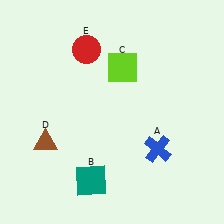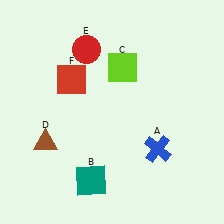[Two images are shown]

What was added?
A red square (F) was added in Image 2.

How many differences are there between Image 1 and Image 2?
There is 1 difference between the two images.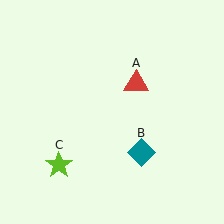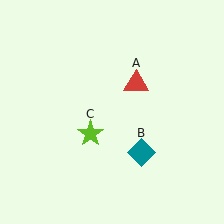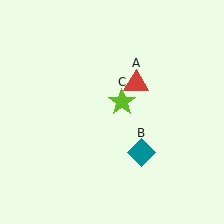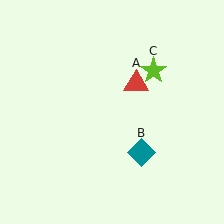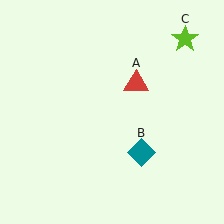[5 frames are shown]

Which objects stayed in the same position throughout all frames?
Red triangle (object A) and teal diamond (object B) remained stationary.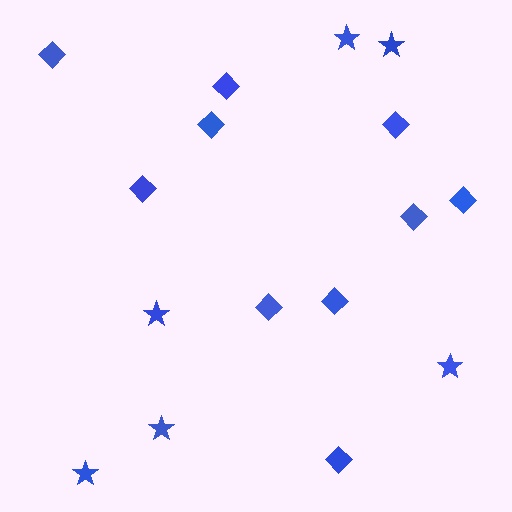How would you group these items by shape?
There are 2 groups: one group of stars (6) and one group of diamonds (10).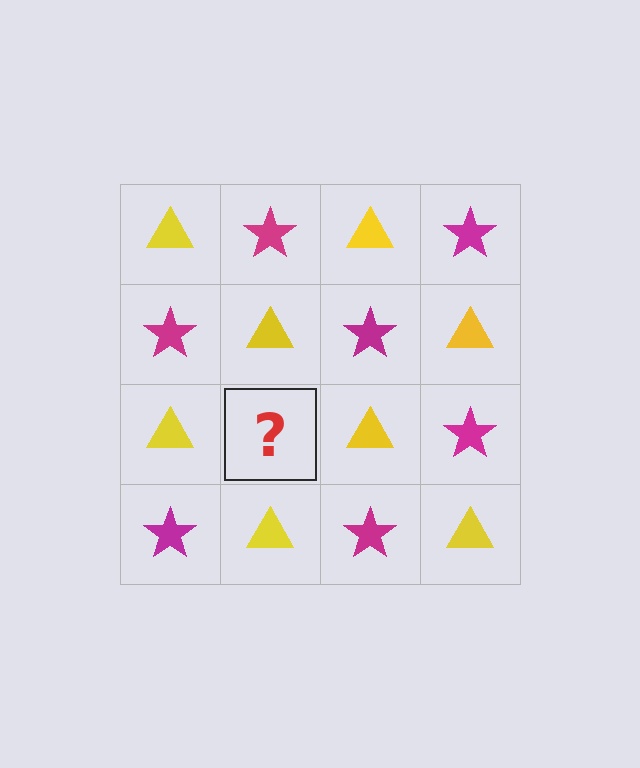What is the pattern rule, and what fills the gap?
The rule is that it alternates yellow triangle and magenta star in a checkerboard pattern. The gap should be filled with a magenta star.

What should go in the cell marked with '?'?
The missing cell should contain a magenta star.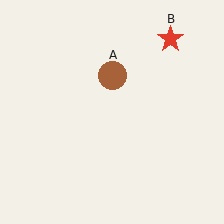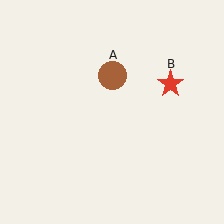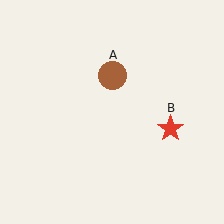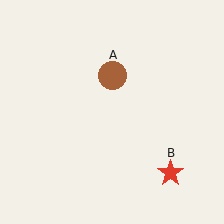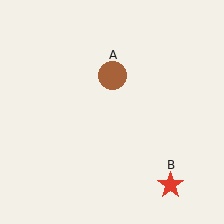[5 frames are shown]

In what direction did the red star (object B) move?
The red star (object B) moved down.